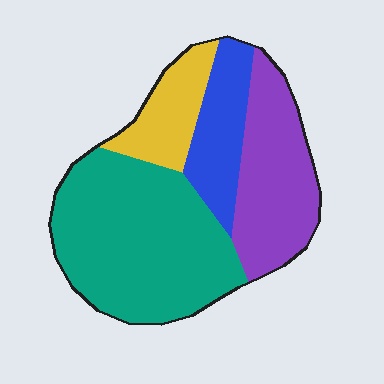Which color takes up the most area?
Teal, at roughly 45%.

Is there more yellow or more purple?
Purple.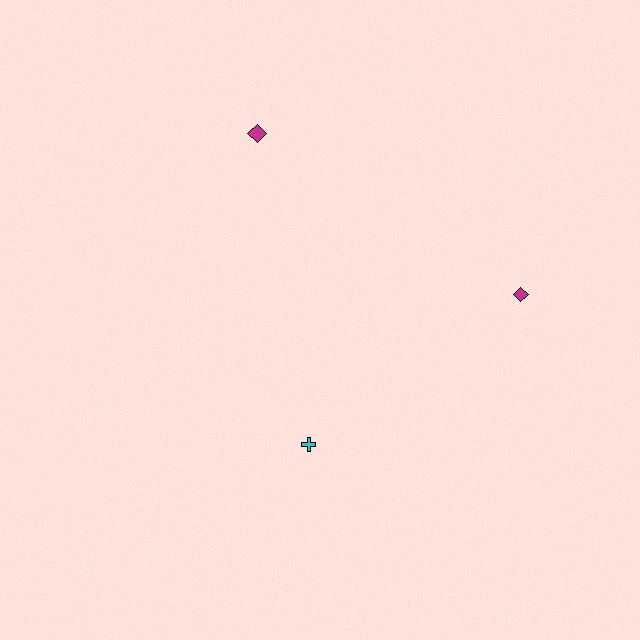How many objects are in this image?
There are 3 objects.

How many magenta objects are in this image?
There are 2 magenta objects.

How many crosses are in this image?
There is 1 cross.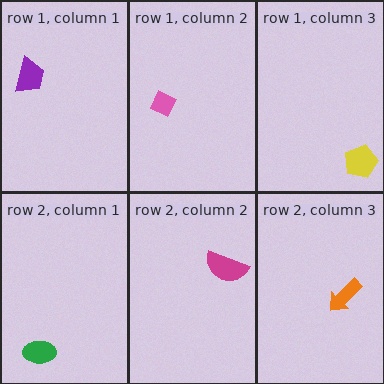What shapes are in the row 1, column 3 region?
The yellow pentagon.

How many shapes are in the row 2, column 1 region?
1.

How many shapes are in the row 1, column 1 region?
1.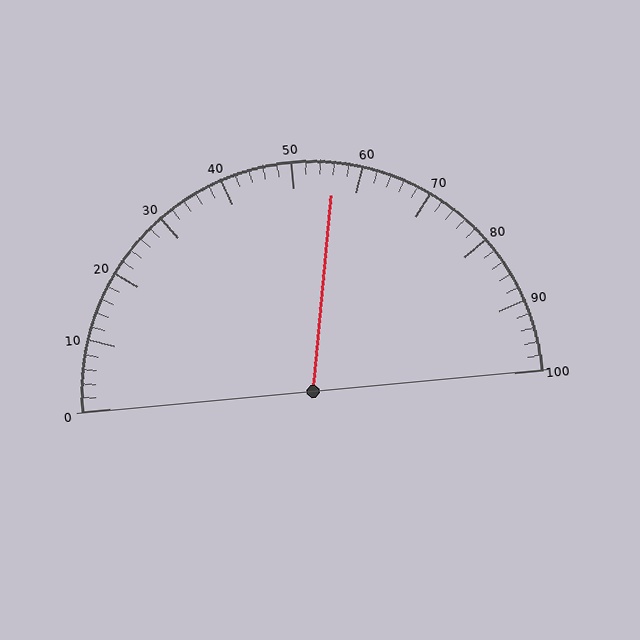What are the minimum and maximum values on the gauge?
The gauge ranges from 0 to 100.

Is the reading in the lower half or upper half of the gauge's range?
The reading is in the upper half of the range (0 to 100).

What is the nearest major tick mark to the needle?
The nearest major tick mark is 60.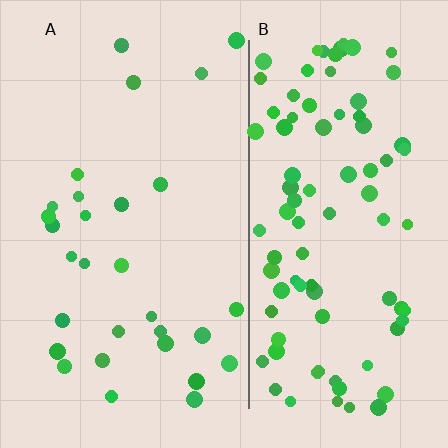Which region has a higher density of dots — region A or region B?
B (the right).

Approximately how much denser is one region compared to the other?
Approximately 3.1× — region B over region A.